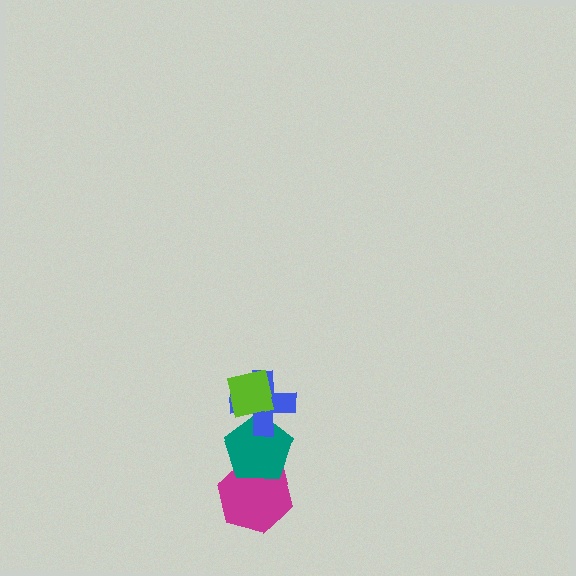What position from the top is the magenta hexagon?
The magenta hexagon is 4th from the top.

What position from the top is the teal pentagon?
The teal pentagon is 3rd from the top.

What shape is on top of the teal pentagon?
The blue cross is on top of the teal pentagon.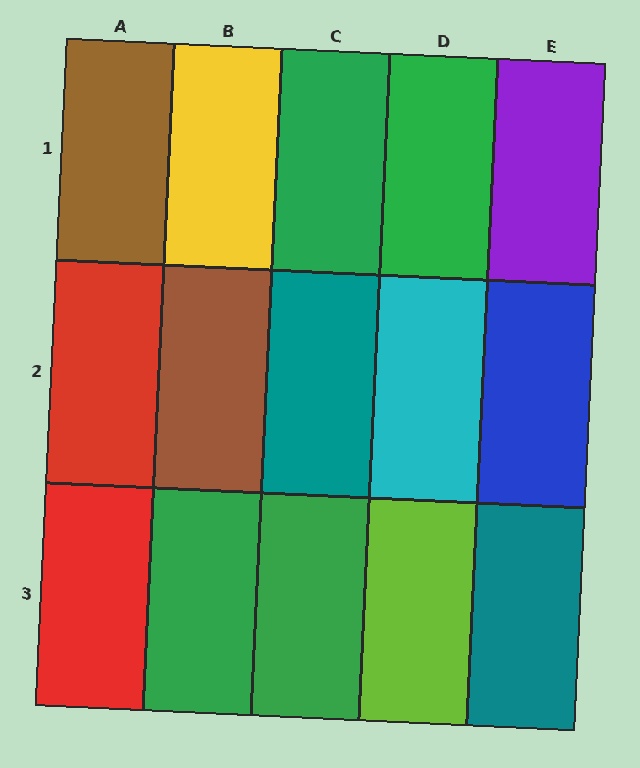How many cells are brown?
2 cells are brown.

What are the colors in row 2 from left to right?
Red, brown, teal, cyan, blue.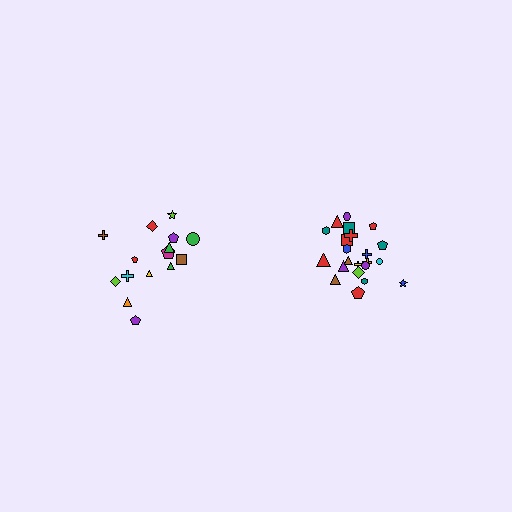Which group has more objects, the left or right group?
The right group.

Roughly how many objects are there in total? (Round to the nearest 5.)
Roughly 35 objects in total.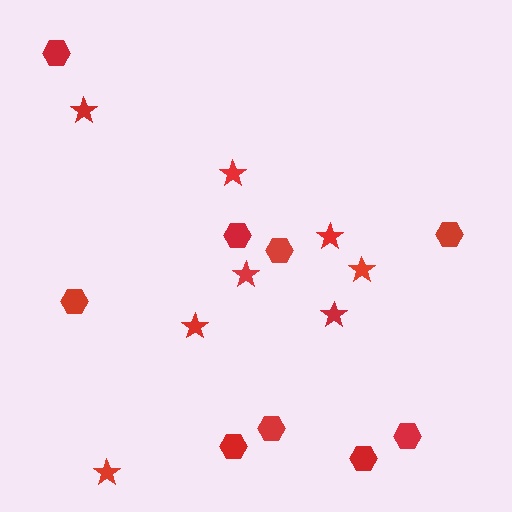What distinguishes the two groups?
There are 2 groups: one group of stars (8) and one group of hexagons (9).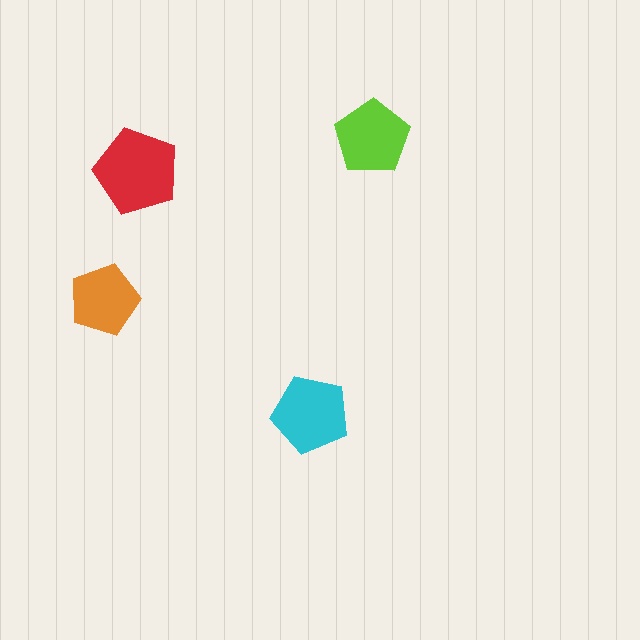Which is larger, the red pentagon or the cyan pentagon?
The red one.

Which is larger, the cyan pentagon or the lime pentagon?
The cyan one.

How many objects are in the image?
There are 4 objects in the image.